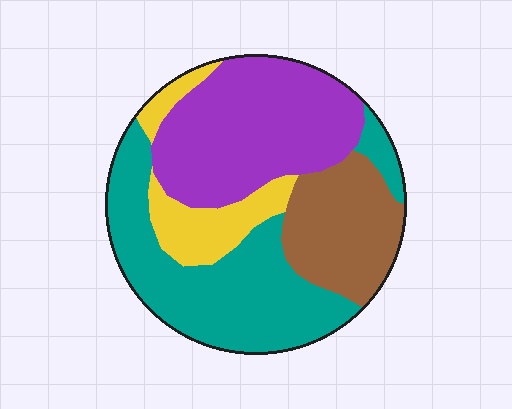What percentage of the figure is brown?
Brown covers around 20% of the figure.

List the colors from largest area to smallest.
From largest to smallest: teal, purple, brown, yellow.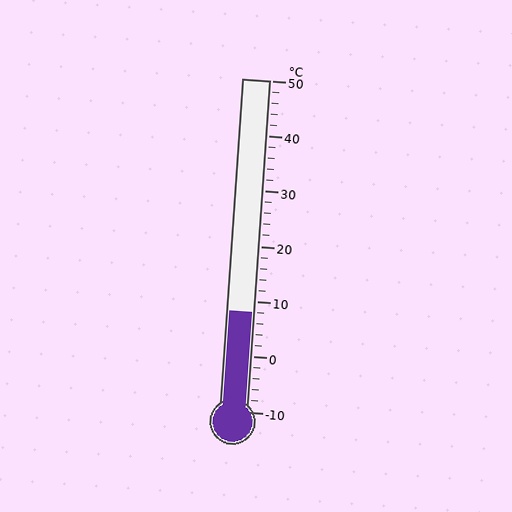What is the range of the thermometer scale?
The thermometer scale ranges from -10°C to 50°C.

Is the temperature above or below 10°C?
The temperature is below 10°C.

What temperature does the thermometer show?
The thermometer shows approximately 8°C.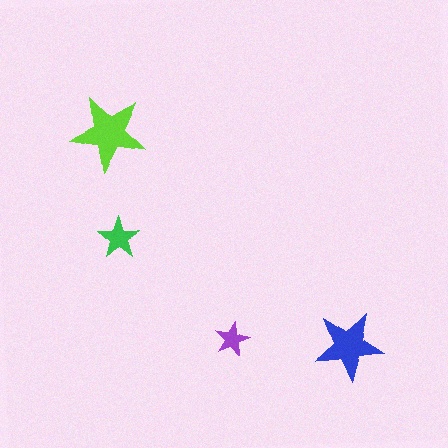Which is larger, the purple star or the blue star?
The blue one.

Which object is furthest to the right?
The blue star is rightmost.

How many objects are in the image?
There are 4 objects in the image.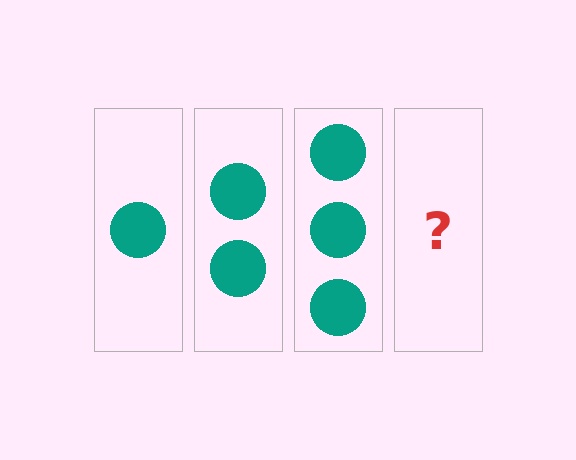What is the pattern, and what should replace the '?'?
The pattern is that each step adds one more circle. The '?' should be 4 circles.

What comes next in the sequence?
The next element should be 4 circles.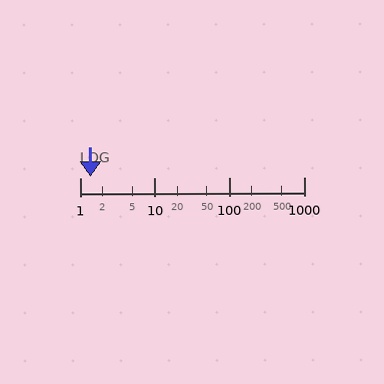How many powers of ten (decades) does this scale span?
The scale spans 3 decades, from 1 to 1000.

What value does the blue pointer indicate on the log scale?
The pointer indicates approximately 1.4.